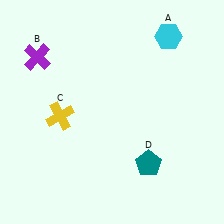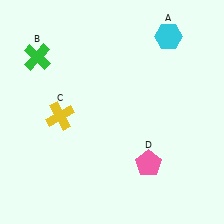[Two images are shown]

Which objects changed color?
B changed from purple to green. D changed from teal to pink.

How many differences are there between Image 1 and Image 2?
There are 2 differences between the two images.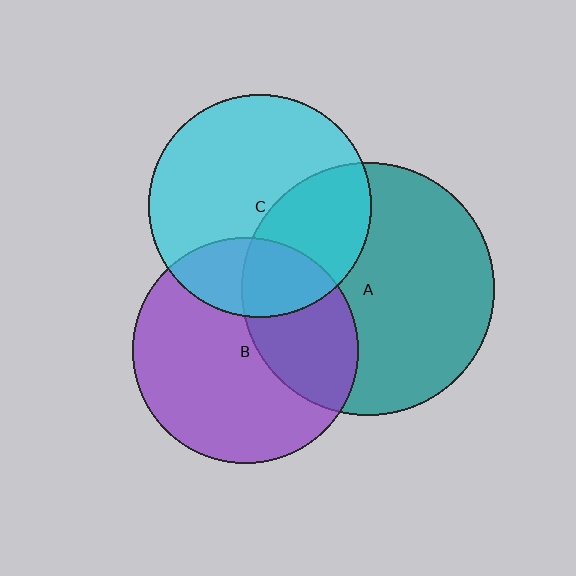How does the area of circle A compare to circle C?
Approximately 1.3 times.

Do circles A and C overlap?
Yes.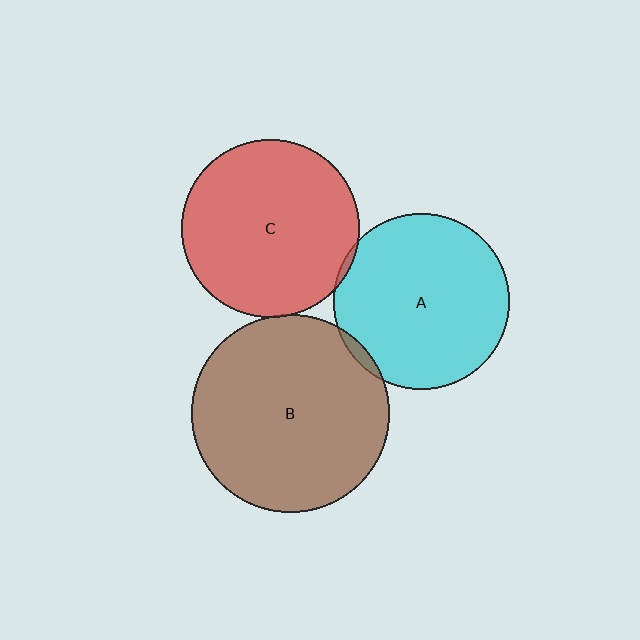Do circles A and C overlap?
Yes.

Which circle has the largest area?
Circle B (brown).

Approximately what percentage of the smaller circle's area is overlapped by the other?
Approximately 5%.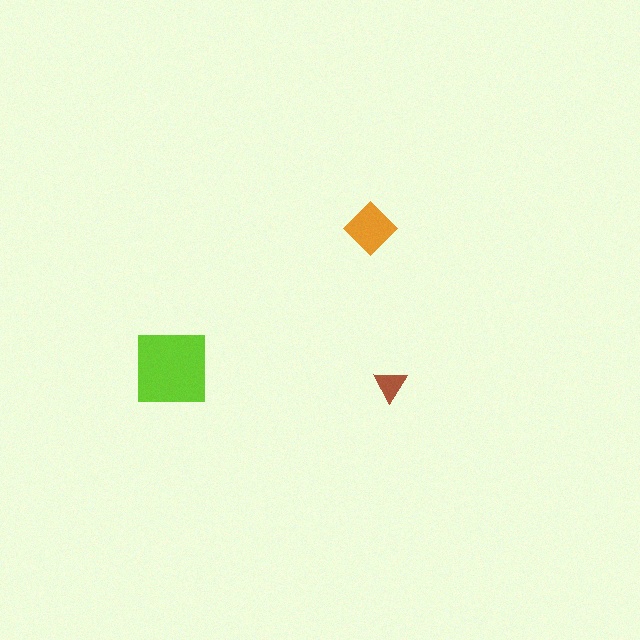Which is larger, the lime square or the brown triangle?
The lime square.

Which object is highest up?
The orange diamond is topmost.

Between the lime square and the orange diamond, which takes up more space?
The lime square.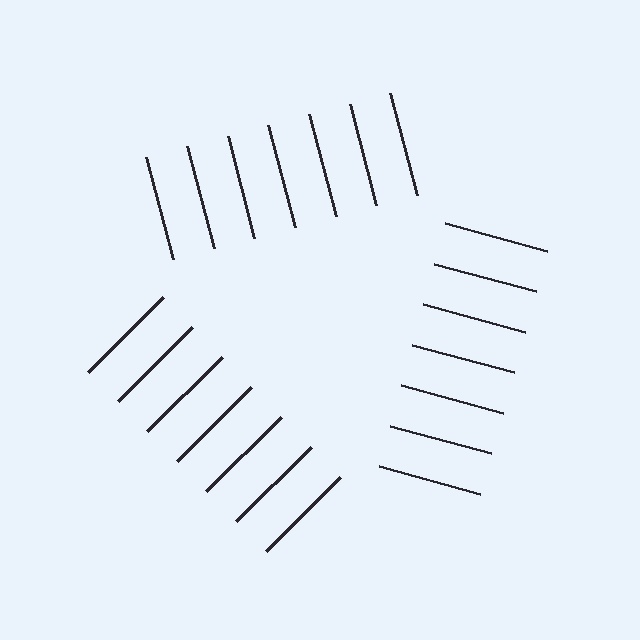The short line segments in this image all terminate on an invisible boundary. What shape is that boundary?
An illusory triangle — the line segments terminate on its edges but no continuous stroke is drawn.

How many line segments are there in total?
21 — 7 along each of the 3 edges.